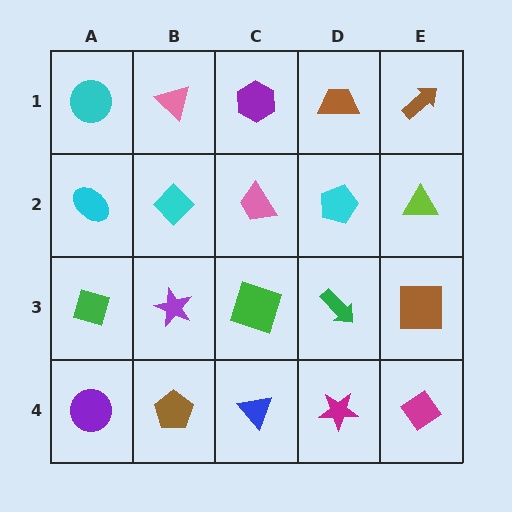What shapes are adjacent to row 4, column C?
A green square (row 3, column C), a brown pentagon (row 4, column B), a magenta star (row 4, column D).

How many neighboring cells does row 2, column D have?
4.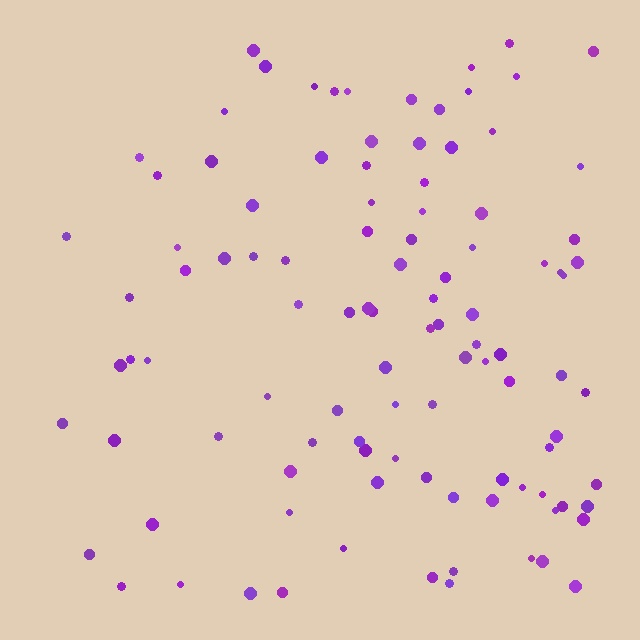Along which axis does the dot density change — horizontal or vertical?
Horizontal.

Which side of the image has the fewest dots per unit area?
The left.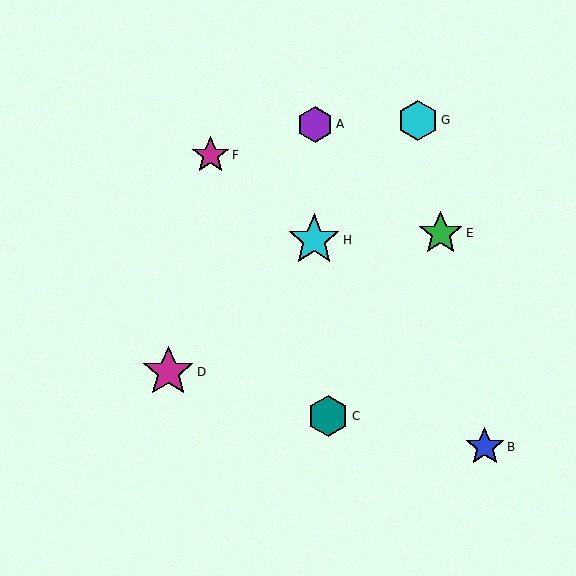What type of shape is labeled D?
Shape D is a magenta star.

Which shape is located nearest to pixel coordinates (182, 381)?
The magenta star (labeled D) at (168, 372) is nearest to that location.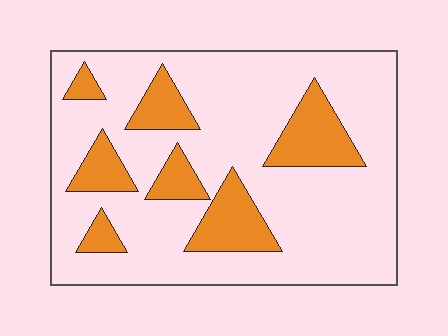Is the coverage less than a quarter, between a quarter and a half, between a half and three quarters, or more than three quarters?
Less than a quarter.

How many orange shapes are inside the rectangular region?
7.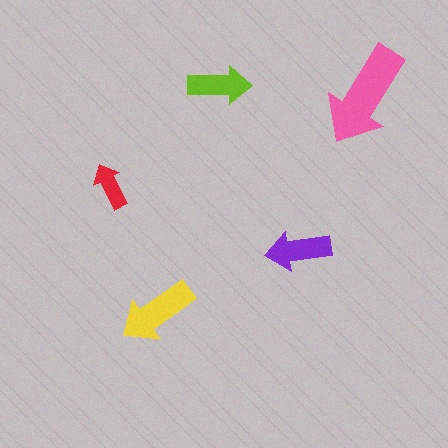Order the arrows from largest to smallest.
the pink one, the yellow one, the purple one, the lime one, the red one.